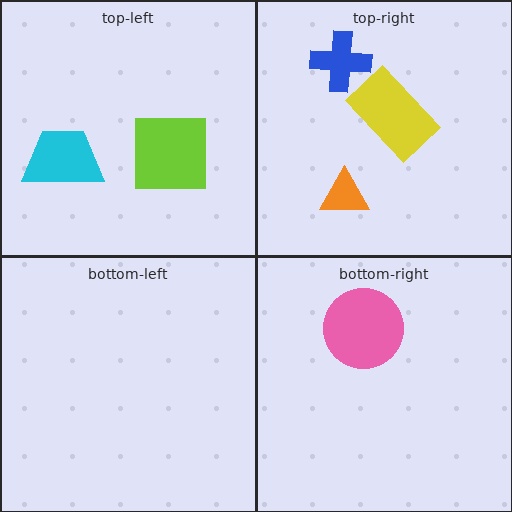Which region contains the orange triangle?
The top-right region.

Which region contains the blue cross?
The top-right region.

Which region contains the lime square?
The top-left region.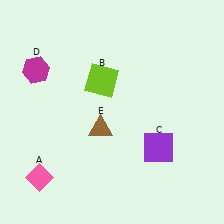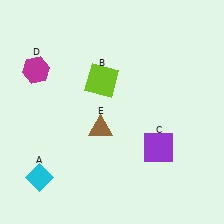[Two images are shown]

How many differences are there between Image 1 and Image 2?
There is 1 difference between the two images.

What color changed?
The diamond (A) changed from pink in Image 1 to cyan in Image 2.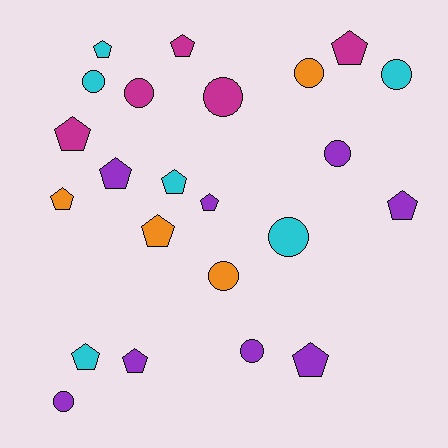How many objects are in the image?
There are 23 objects.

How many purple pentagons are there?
There are 5 purple pentagons.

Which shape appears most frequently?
Pentagon, with 13 objects.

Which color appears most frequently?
Purple, with 8 objects.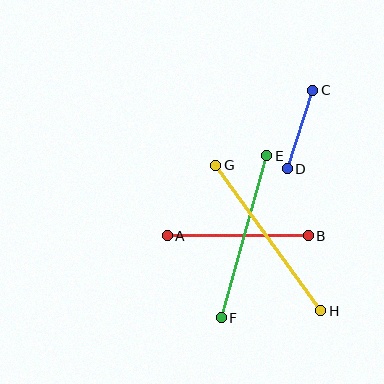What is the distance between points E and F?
The distance is approximately 168 pixels.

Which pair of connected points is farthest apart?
Points G and H are farthest apart.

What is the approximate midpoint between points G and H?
The midpoint is at approximately (268, 238) pixels.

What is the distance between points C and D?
The distance is approximately 83 pixels.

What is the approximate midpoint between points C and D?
The midpoint is at approximately (300, 130) pixels.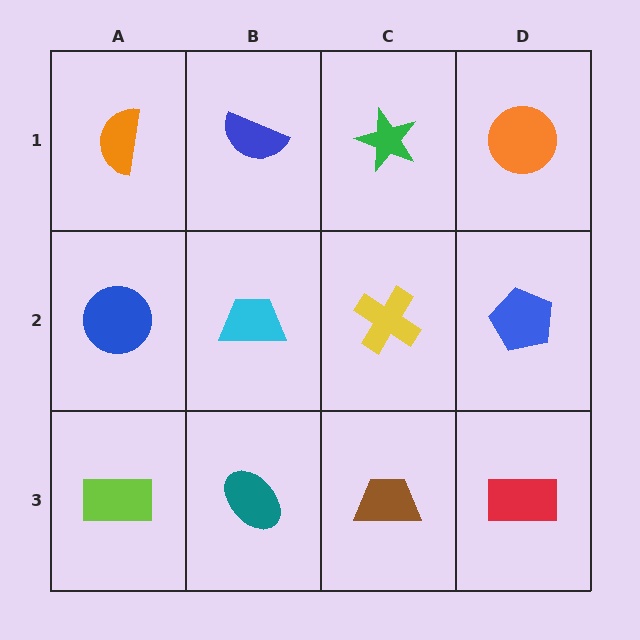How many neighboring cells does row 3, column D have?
2.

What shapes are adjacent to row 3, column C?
A yellow cross (row 2, column C), a teal ellipse (row 3, column B), a red rectangle (row 3, column D).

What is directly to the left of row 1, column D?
A green star.